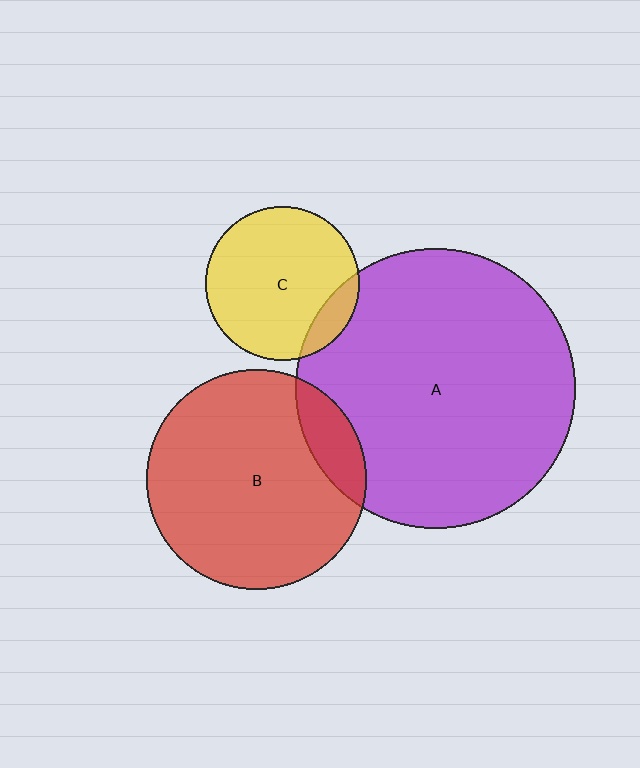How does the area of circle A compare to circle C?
Approximately 3.3 times.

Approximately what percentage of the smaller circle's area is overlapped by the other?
Approximately 10%.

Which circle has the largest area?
Circle A (purple).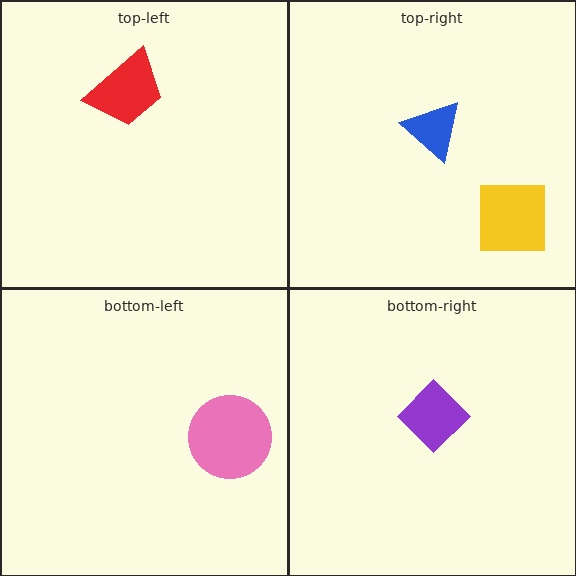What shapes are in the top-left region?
The red trapezoid.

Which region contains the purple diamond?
The bottom-right region.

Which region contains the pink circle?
The bottom-left region.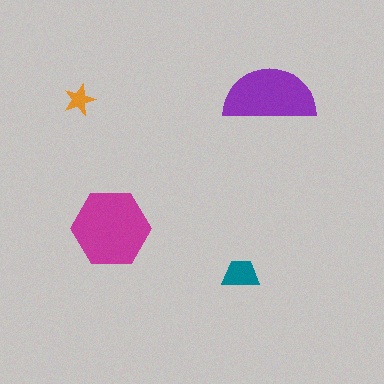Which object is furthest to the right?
The purple semicircle is rightmost.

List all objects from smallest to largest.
The orange star, the teal trapezoid, the purple semicircle, the magenta hexagon.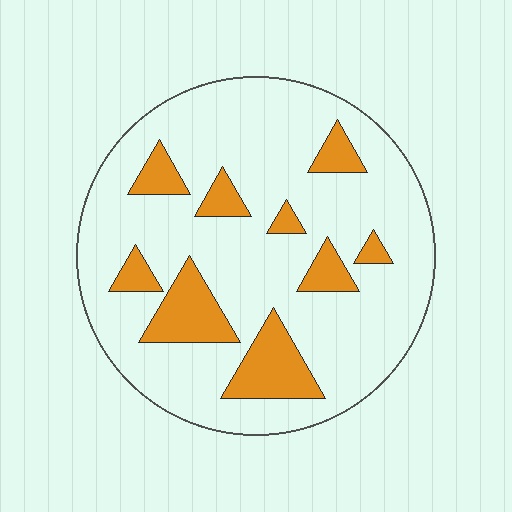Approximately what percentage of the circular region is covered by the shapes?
Approximately 20%.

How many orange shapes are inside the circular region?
9.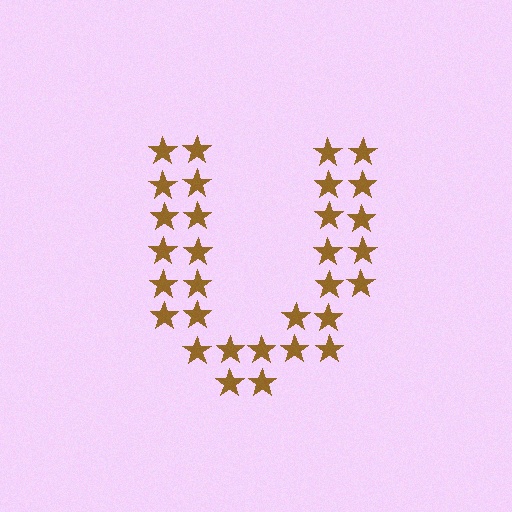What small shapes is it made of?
It is made of small stars.